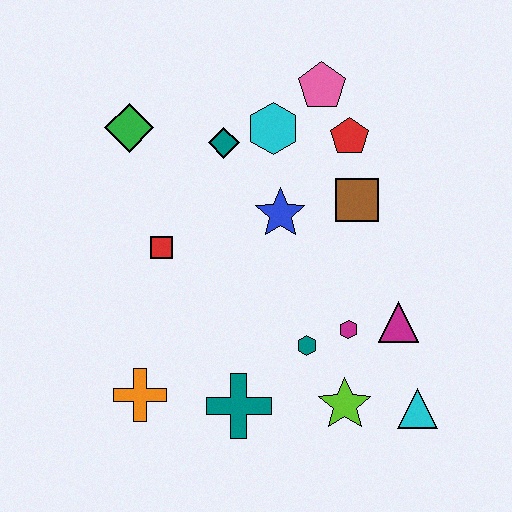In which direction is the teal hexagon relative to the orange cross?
The teal hexagon is to the right of the orange cross.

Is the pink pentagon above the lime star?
Yes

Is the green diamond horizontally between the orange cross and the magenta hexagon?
No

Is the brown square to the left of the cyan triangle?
Yes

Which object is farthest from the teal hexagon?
The green diamond is farthest from the teal hexagon.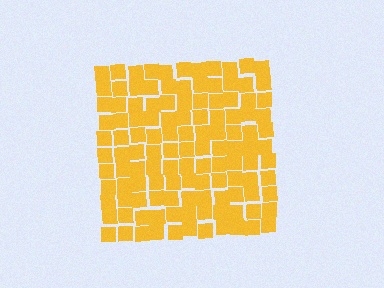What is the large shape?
The large shape is a square.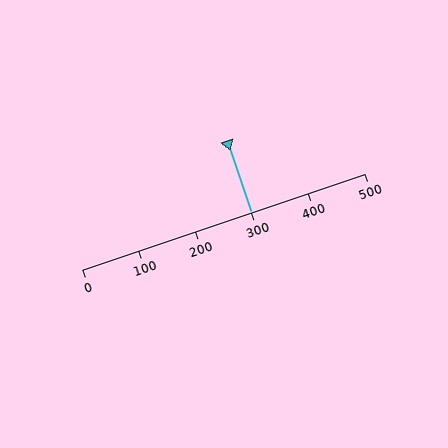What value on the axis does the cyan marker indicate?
The marker indicates approximately 300.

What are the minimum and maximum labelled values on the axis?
The axis runs from 0 to 500.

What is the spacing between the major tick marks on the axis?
The major ticks are spaced 100 apart.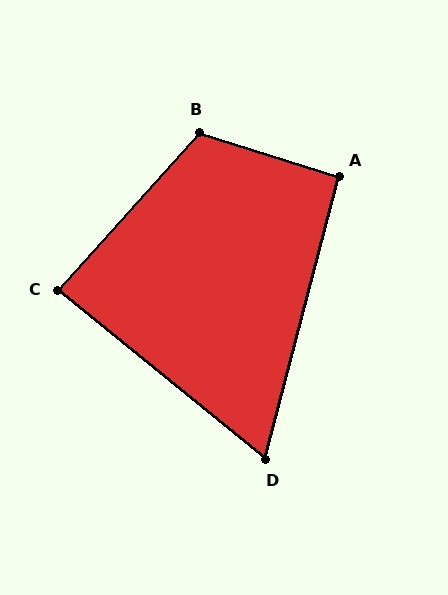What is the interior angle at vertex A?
Approximately 93 degrees (approximately right).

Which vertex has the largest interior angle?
B, at approximately 114 degrees.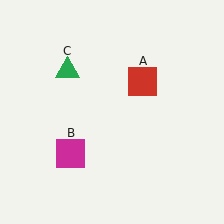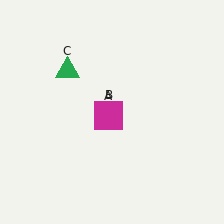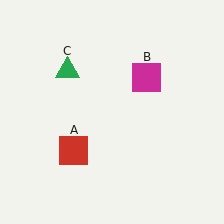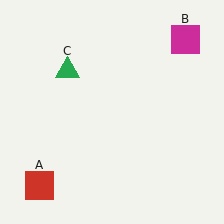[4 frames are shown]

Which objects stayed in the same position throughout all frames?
Green triangle (object C) remained stationary.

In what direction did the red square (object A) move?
The red square (object A) moved down and to the left.